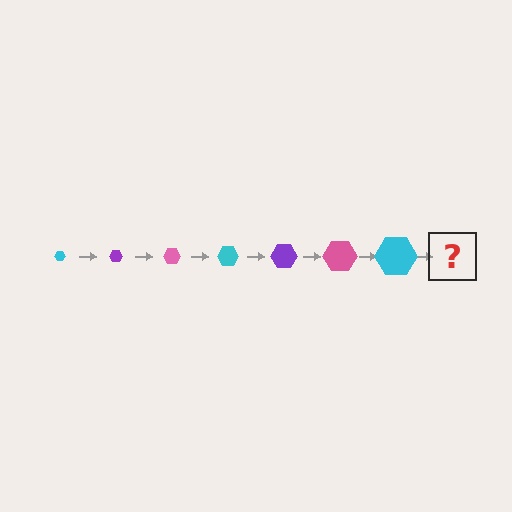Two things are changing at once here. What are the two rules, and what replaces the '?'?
The two rules are that the hexagon grows larger each step and the color cycles through cyan, purple, and pink. The '?' should be a purple hexagon, larger than the previous one.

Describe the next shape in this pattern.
It should be a purple hexagon, larger than the previous one.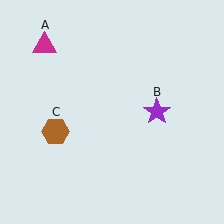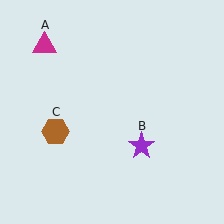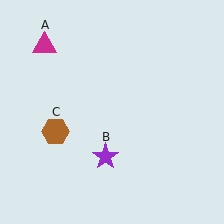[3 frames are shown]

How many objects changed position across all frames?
1 object changed position: purple star (object B).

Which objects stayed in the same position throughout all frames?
Magenta triangle (object A) and brown hexagon (object C) remained stationary.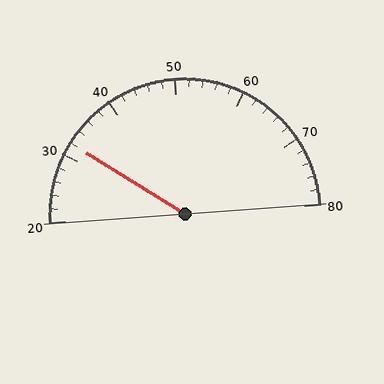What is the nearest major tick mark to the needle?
The nearest major tick mark is 30.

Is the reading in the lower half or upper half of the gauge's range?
The reading is in the lower half of the range (20 to 80).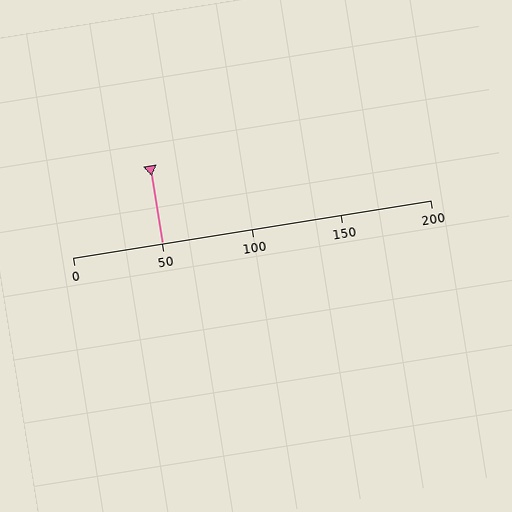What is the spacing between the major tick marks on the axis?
The major ticks are spaced 50 apart.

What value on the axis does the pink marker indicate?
The marker indicates approximately 50.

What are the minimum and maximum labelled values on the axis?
The axis runs from 0 to 200.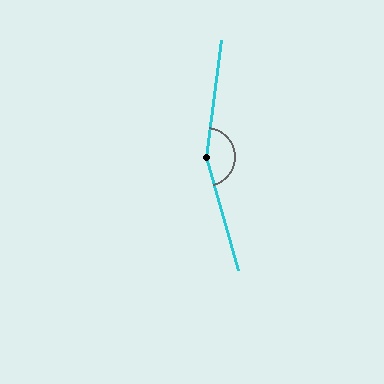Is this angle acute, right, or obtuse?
It is obtuse.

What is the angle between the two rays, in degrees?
Approximately 156 degrees.